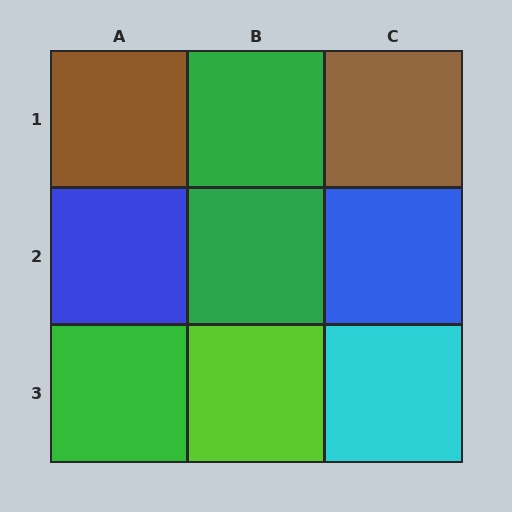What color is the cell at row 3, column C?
Cyan.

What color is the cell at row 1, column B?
Green.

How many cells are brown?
2 cells are brown.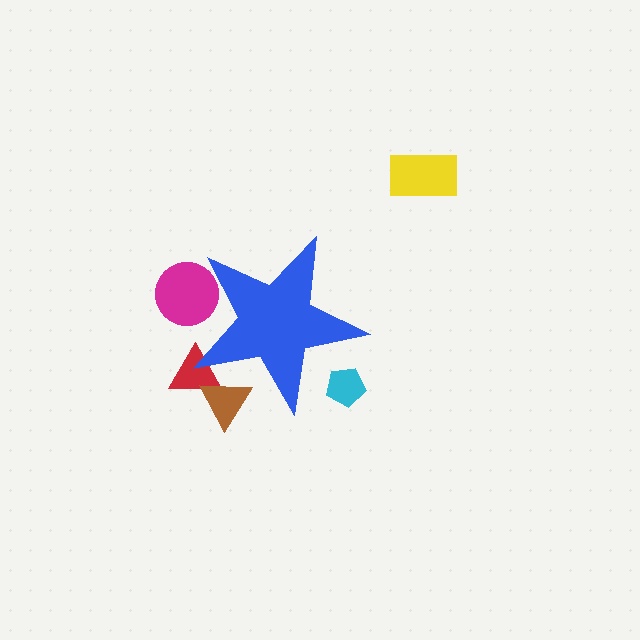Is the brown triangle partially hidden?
Yes, the brown triangle is partially hidden behind the blue star.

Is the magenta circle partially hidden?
Yes, the magenta circle is partially hidden behind the blue star.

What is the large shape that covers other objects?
A blue star.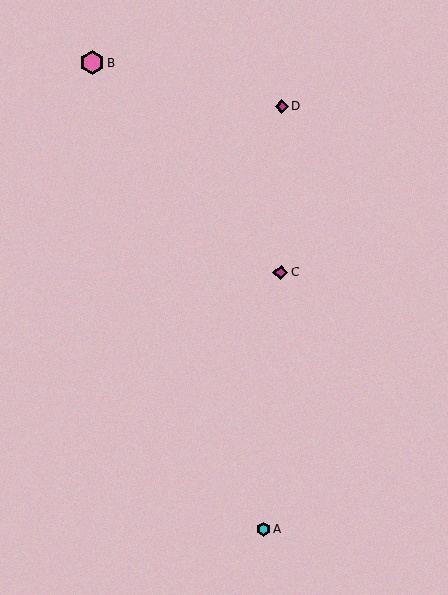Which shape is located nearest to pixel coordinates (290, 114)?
The magenta diamond (labeled D) at (282, 106) is nearest to that location.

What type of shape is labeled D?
Shape D is a magenta diamond.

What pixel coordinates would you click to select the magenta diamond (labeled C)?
Click at (281, 272) to select the magenta diamond C.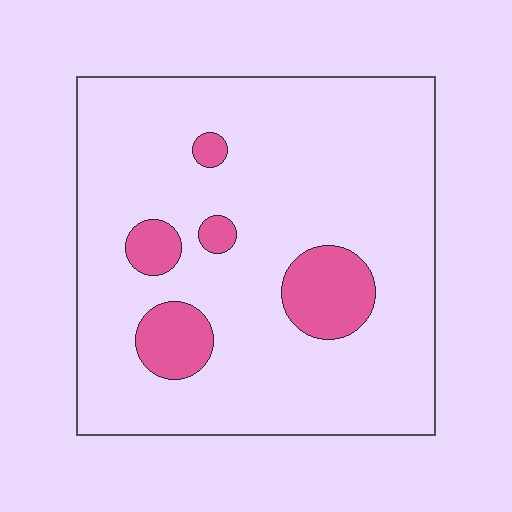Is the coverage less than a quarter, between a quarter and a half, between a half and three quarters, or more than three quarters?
Less than a quarter.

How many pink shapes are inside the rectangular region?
5.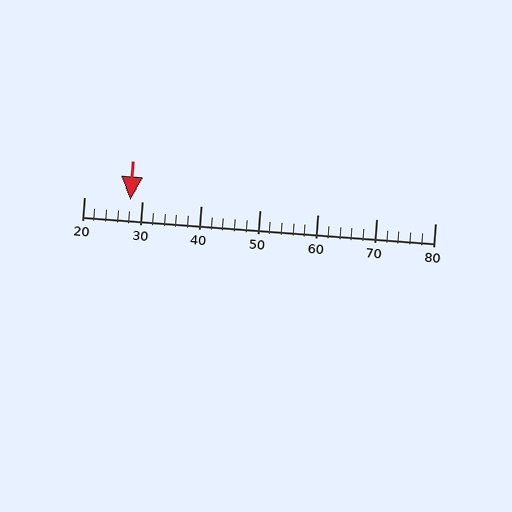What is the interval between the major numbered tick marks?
The major tick marks are spaced 10 units apart.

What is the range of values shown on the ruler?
The ruler shows values from 20 to 80.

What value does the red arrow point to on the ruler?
The red arrow points to approximately 28.